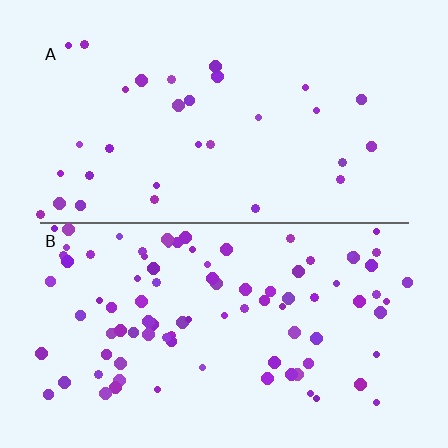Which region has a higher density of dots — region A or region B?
B (the bottom).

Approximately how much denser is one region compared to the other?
Approximately 2.9× — region B over region A.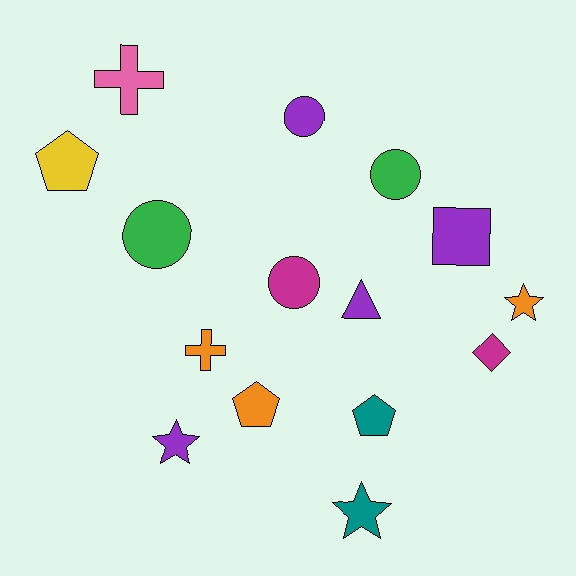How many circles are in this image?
There are 4 circles.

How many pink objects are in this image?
There is 1 pink object.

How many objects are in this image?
There are 15 objects.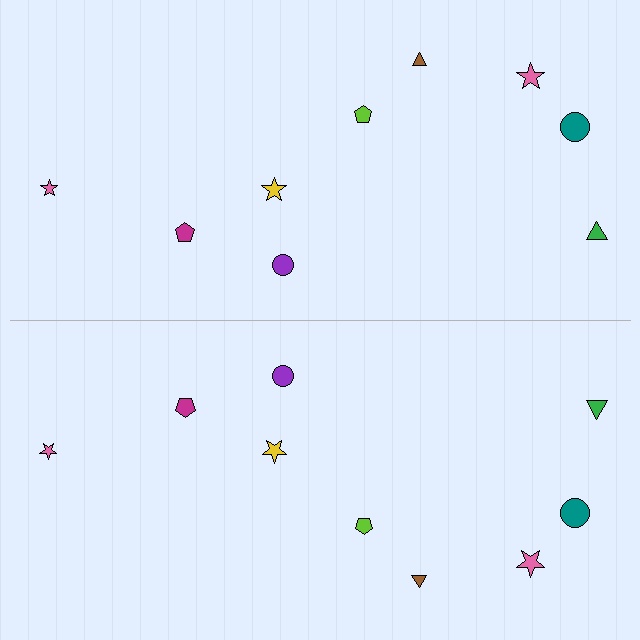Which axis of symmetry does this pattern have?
The pattern has a horizontal axis of symmetry running through the center of the image.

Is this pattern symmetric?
Yes, this pattern has bilateral (reflection) symmetry.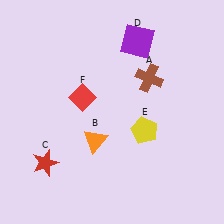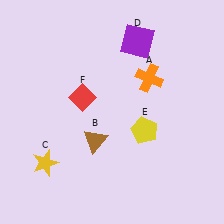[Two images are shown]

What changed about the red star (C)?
In Image 1, C is red. In Image 2, it changed to yellow.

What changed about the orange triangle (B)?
In Image 1, B is orange. In Image 2, it changed to brown.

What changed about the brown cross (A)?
In Image 1, A is brown. In Image 2, it changed to orange.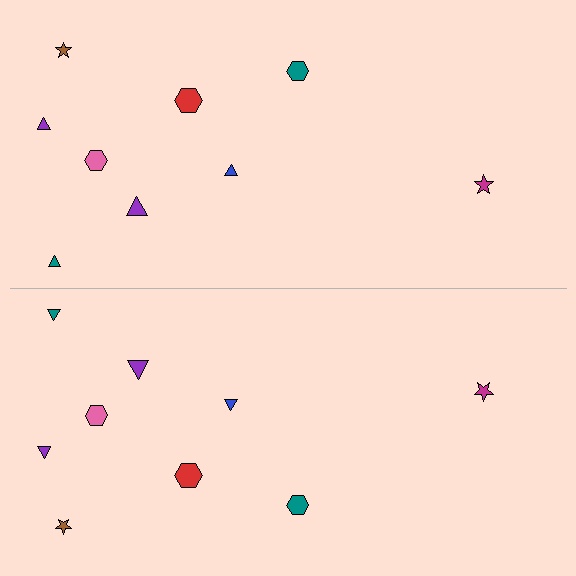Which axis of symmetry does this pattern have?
The pattern has a horizontal axis of symmetry running through the center of the image.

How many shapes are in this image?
There are 18 shapes in this image.